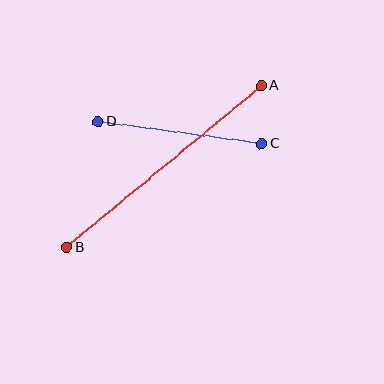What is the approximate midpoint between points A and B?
The midpoint is at approximately (164, 166) pixels.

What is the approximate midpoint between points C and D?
The midpoint is at approximately (180, 133) pixels.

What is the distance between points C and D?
The distance is approximately 166 pixels.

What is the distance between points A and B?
The distance is approximately 253 pixels.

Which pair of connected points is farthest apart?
Points A and B are farthest apart.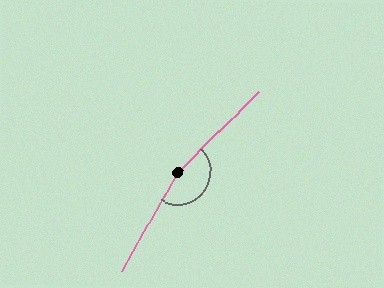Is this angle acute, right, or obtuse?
It is obtuse.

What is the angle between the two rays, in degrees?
Approximately 165 degrees.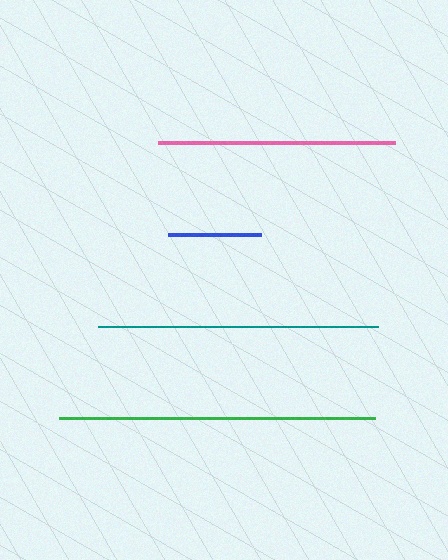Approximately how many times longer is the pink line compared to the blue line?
The pink line is approximately 2.6 times the length of the blue line.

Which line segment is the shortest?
The blue line is the shortest at approximately 93 pixels.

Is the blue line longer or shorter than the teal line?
The teal line is longer than the blue line.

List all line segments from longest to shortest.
From longest to shortest: green, teal, pink, blue.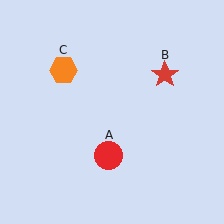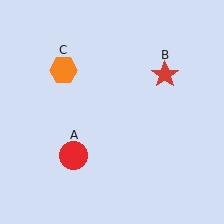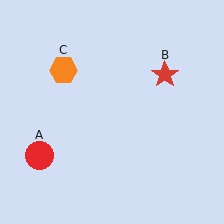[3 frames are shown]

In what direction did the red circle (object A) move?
The red circle (object A) moved left.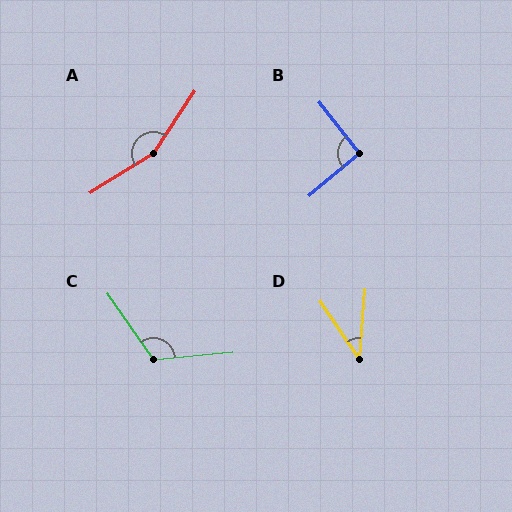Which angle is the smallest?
D, at approximately 38 degrees.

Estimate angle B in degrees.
Approximately 92 degrees.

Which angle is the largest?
A, at approximately 156 degrees.